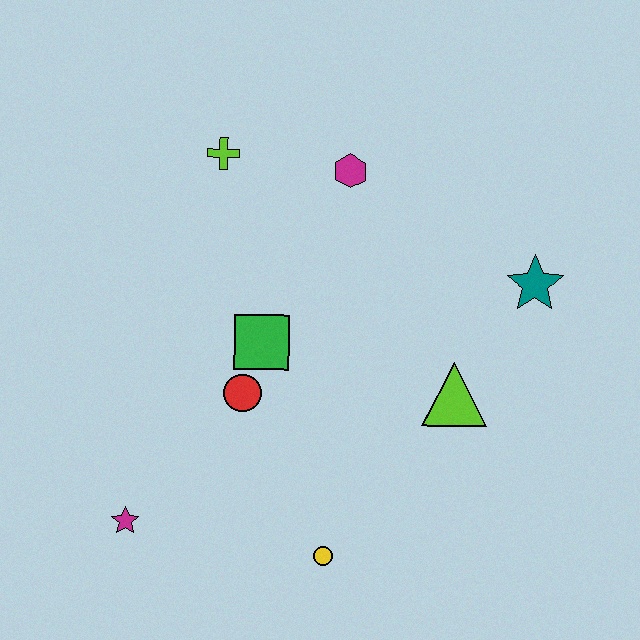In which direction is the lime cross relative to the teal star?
The lime cross is to the left of the teal star.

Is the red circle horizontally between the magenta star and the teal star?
Yes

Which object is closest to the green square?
The red circle is closest to the green square.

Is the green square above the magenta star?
Yes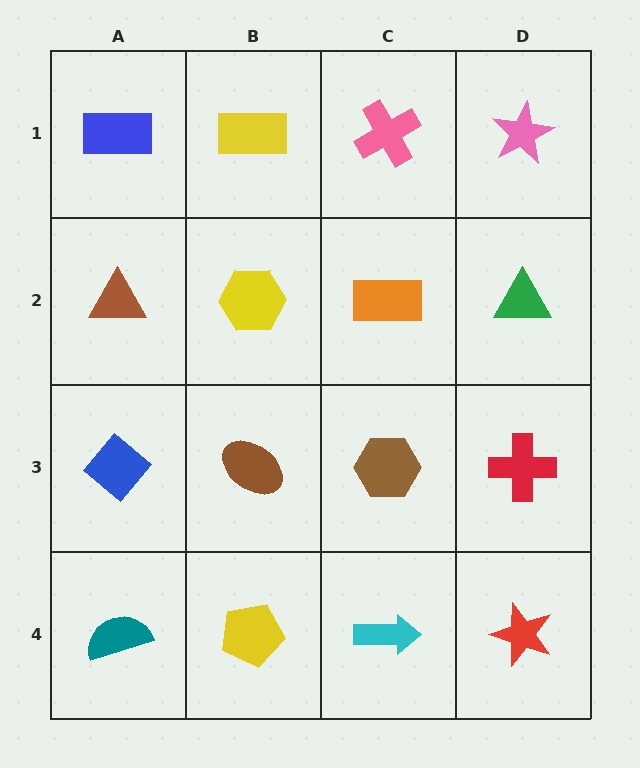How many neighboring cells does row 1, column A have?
2.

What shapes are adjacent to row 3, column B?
A yellow hexagon (row 2, column B), a yellow pentagon (row 4, column B), a blue diamond (row 3, column A), a brown hexagon (row 3, column C).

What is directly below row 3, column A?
A teal semicircle.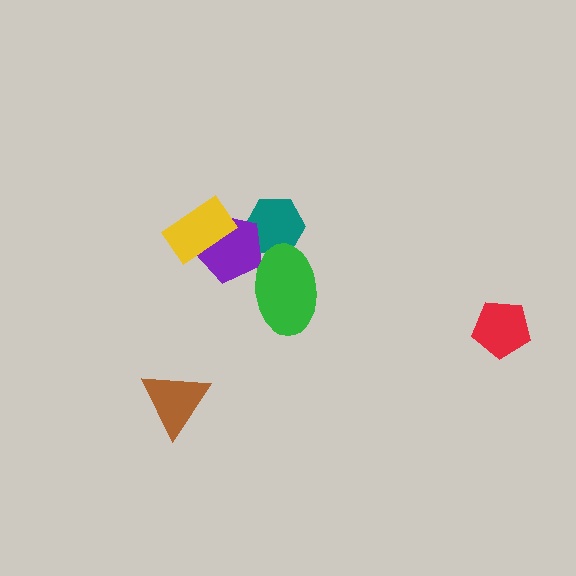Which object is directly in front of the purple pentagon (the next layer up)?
The yellow rectangle is directly in front of the purple pentagon.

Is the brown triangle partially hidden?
No, no other shape covers it.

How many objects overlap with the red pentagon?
0 objects overlap with the red pentagon.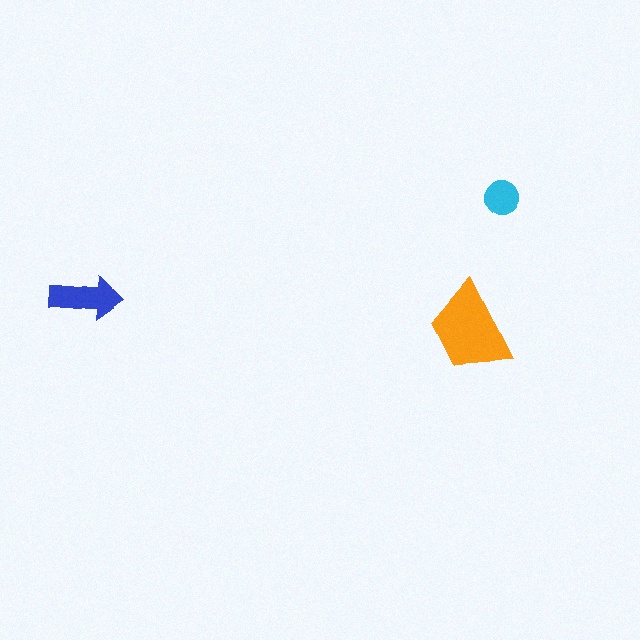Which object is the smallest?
The cyan circle.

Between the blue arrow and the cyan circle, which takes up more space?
The blue arrow.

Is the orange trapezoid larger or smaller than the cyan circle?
Larger.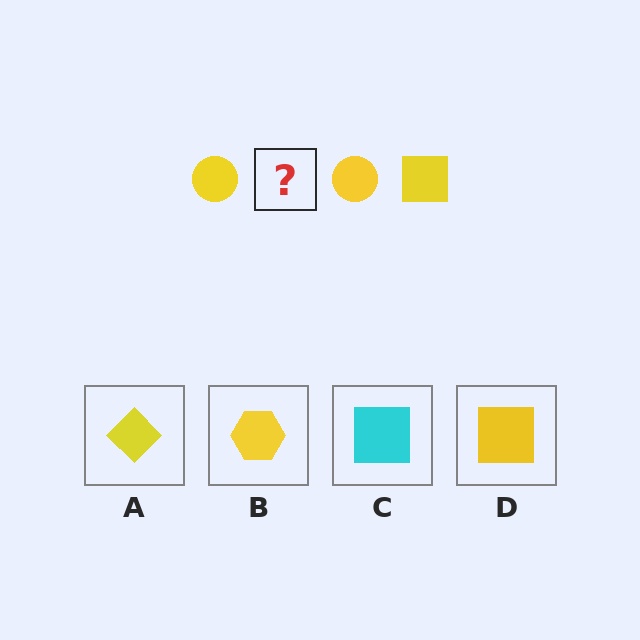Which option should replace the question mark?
Option D.